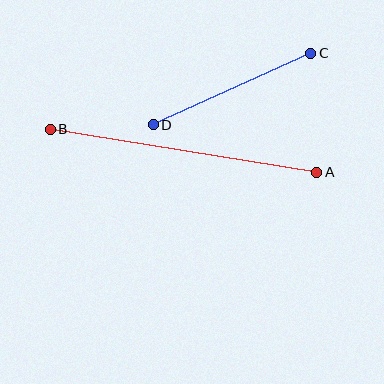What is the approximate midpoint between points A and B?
The midpoint is at approximately (183, 151) pixels.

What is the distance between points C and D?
The distance is approximately 173 pixels.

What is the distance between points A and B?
The distance is approximately 270 pixels.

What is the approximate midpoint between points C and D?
The midpoint is at approximately (232, 89) pixels.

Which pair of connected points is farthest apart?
Points A and B are farthest apart.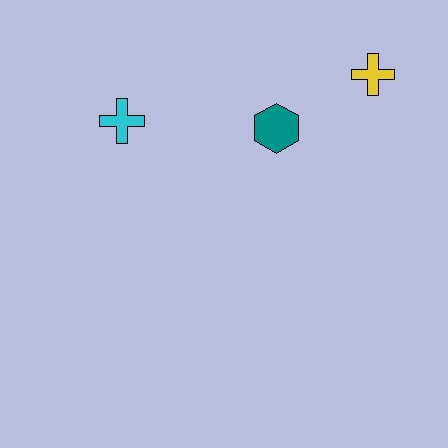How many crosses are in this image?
There are 2 crosses.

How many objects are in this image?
There are 3 objects.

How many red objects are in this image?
There are no red objects.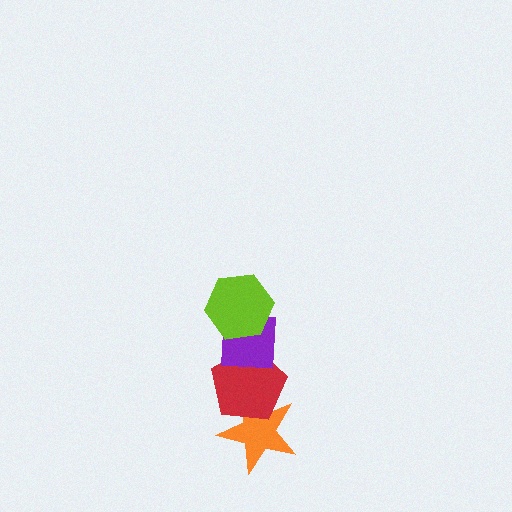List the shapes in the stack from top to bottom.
From top to bottom: the lime hexagon, the purple square, the red pentagon, the orange star.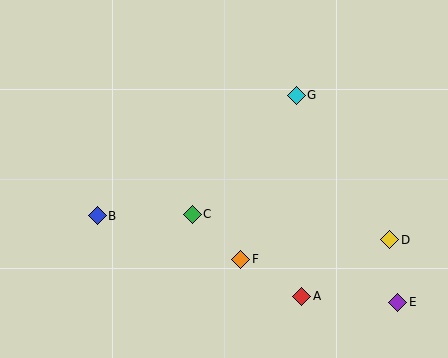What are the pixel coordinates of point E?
Point E is at (398, 302).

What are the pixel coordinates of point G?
Point G is at (296, 95).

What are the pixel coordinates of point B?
Point B is at (97, 216).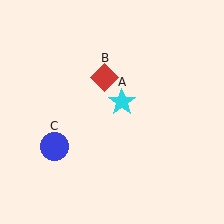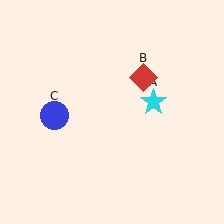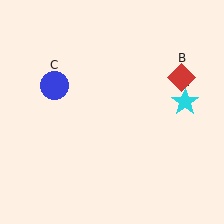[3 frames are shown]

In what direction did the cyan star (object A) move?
The cyan star (object A) moved right.